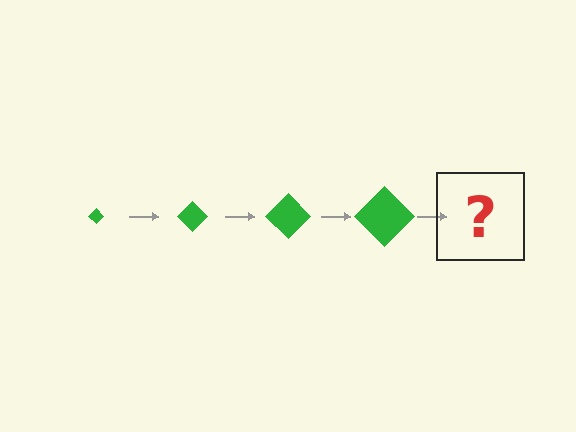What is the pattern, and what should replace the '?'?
The pattern is that the diamond gets progressively larger each step. The '?' should be a green diamond, larger than the previous one.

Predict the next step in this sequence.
The next step is a green diamond, larger than the previous one.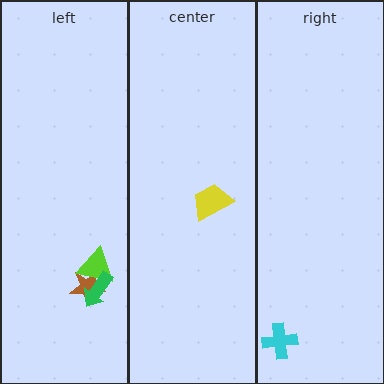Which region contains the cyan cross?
The right region.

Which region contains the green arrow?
The left region.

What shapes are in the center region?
The yellow trapezoid.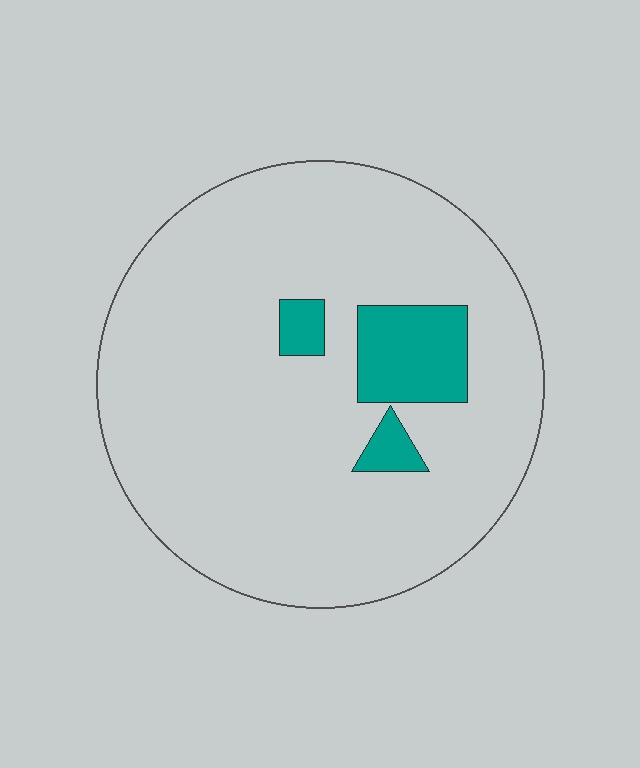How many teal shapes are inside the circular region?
3.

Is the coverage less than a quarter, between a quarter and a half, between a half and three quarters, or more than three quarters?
Less than a quarter.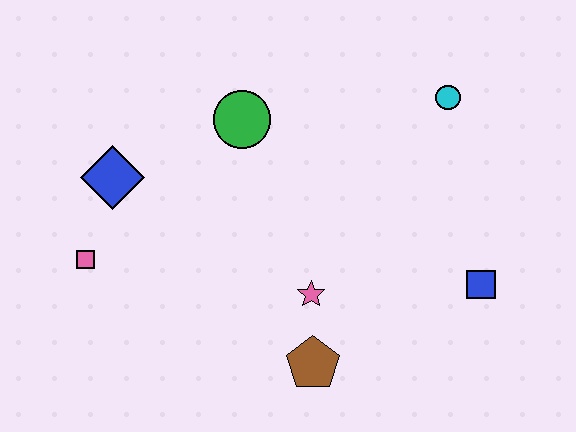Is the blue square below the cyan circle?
Yes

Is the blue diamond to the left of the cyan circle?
Yes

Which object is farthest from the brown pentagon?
The cyan circle is farthest from the brown pentagon.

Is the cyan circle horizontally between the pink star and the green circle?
No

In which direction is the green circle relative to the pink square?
The green circle is to the right of the pink square.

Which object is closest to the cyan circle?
The blue square is closest to the cyan circle.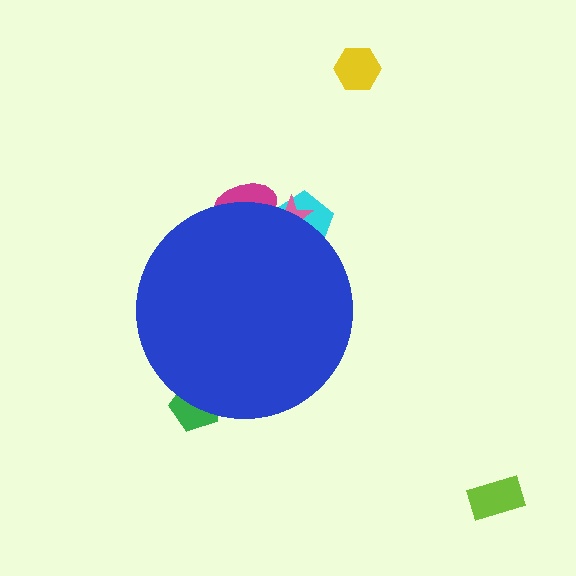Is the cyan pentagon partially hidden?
Yes, the cyan pentagon is partially hidden behind the blue circle.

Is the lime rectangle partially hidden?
No, the lime rectangle is fully visible.